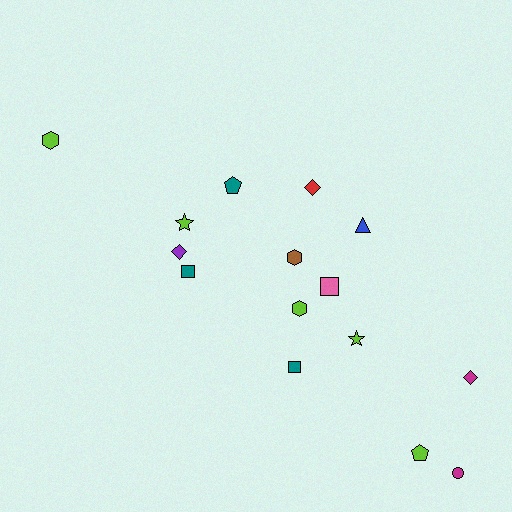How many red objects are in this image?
There is 1 red object.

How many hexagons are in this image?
There are 3 hexagons.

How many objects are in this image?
There are 15 objects.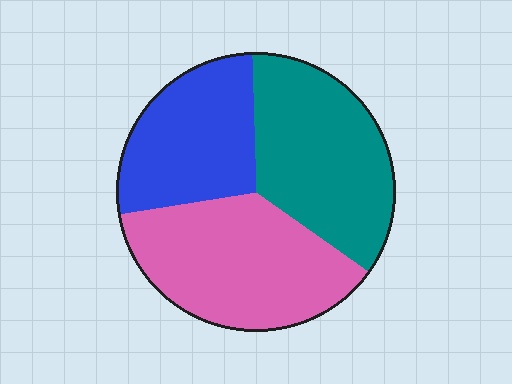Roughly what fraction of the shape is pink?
Pink takes up between a quarter and a half of the shape.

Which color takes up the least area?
Blue, at roughly 25%.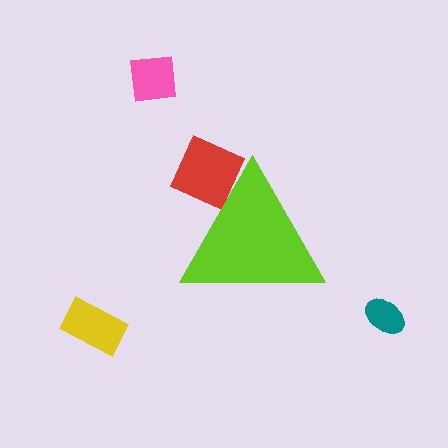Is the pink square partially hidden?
No, the pink square is fully visible.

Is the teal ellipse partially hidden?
No, the teal ellipse is fully visible.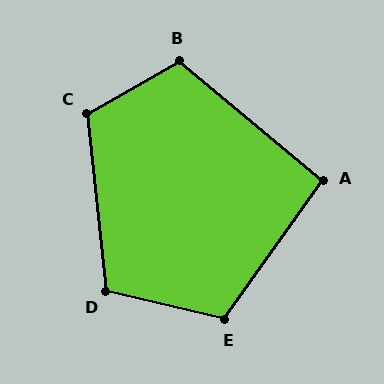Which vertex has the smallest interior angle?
A, at approximately 94 degrees.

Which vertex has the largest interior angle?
C, at approximately 113 degrees.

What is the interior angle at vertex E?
Approximately 112 degrees (obtuse).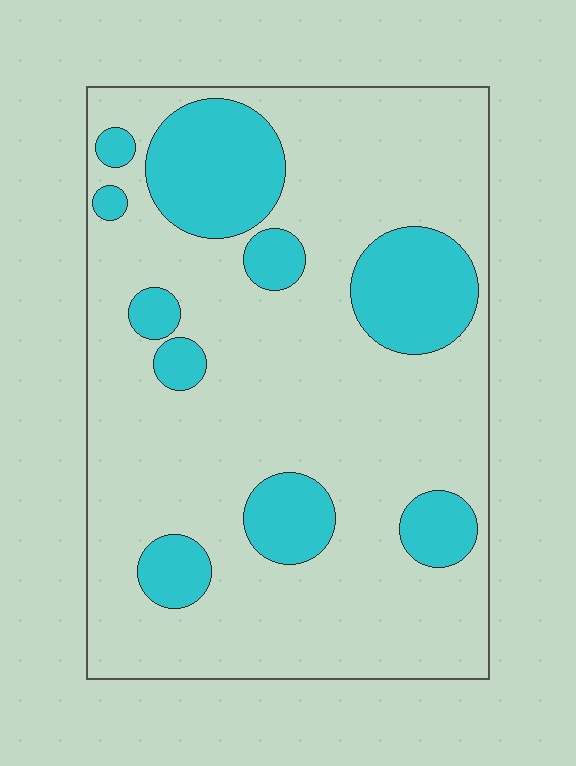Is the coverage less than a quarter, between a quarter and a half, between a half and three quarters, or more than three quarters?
Less than a quarter.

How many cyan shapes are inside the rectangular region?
10.